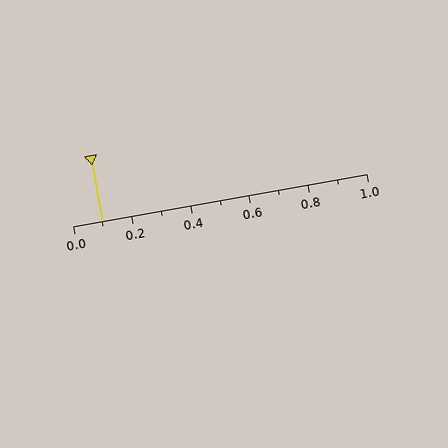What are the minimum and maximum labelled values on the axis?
The axis runs from 0.0 to 1.0.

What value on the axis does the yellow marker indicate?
The marker indicates approximately 0.1.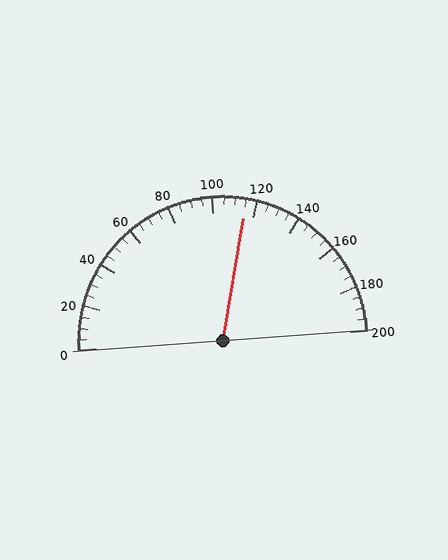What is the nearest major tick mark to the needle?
The nearest major tick mark is 120.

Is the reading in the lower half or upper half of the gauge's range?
The reading is in the upper half of the range (0 to 200).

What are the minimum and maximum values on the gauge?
The gauge ranges from 0 to 200.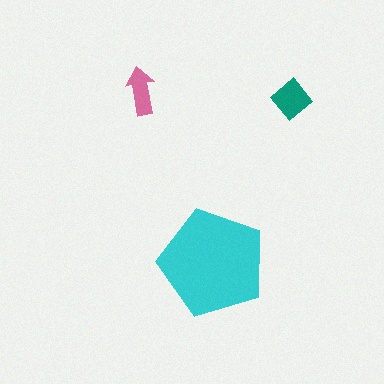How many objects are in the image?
There are 3 objects in the image.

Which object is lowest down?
The cyan pentagon is bottommost.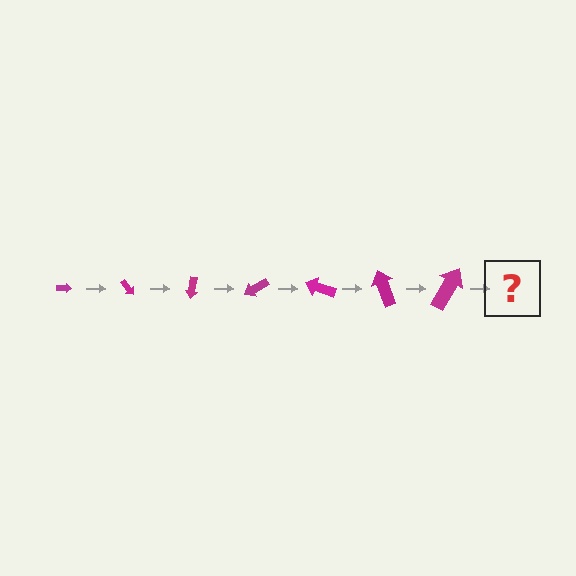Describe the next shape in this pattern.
It should be an arrow, larger than the previous one and rotated 350 degrees from the start.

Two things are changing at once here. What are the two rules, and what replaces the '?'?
The two rules are that the arrow grows larger each step and it rotates 50 degrees each step. The '?' should be an arrow, larger than the previous one and rotated 350 degrees from the start.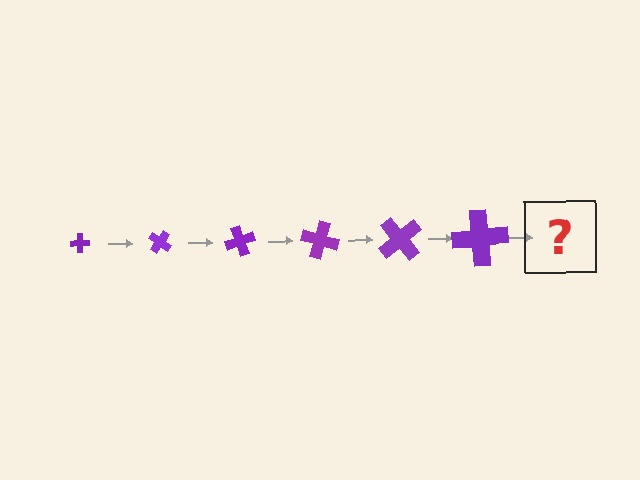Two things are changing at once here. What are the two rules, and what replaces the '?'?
The two rules are that the cross grows larger each step and it rotates 35 degrees each step. The '?' should be a cross, larger than the previous one and rotated 210 degrees from the start.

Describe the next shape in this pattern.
It should be a cross, larger than the previous one and rotated 210 degrees from the start.